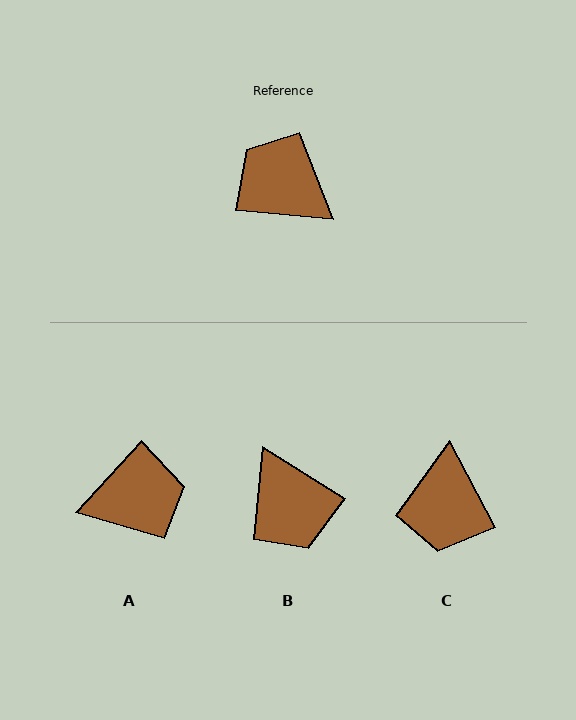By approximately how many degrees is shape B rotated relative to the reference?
Approximately 153 degrees counter-clockwise.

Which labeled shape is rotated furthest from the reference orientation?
B, about 153 degrees away.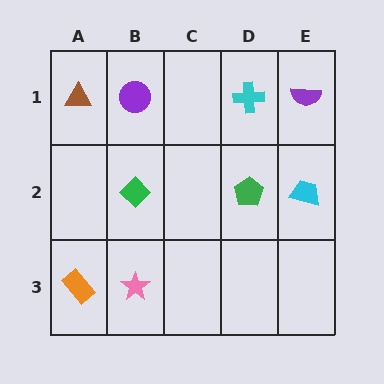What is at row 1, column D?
A cyan cross.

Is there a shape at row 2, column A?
No, that cell is empty.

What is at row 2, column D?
A green pentagon.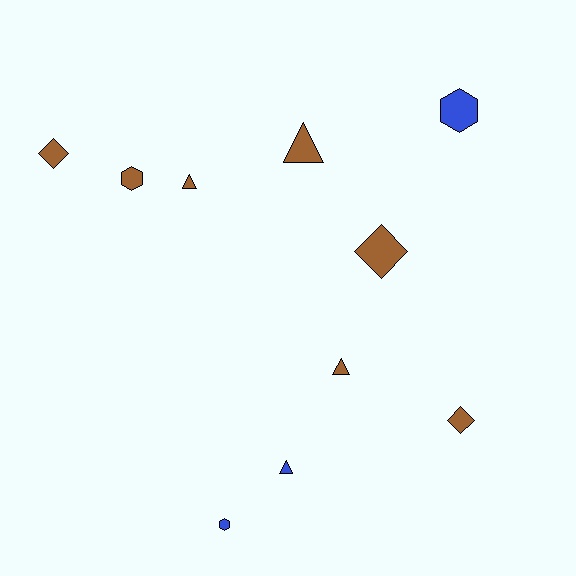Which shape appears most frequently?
Triangle, with 4 objects.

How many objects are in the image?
There are 10 objects.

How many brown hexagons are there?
There is 1 brown hexagon.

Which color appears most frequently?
Brown, with 7 objects.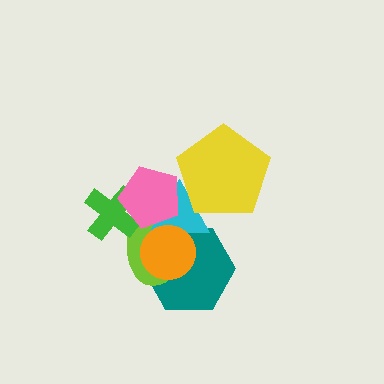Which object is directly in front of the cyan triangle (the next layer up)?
The orange circle is directly in front of the cyan triangle.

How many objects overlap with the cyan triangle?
5 objects overlap with the cyan triangle.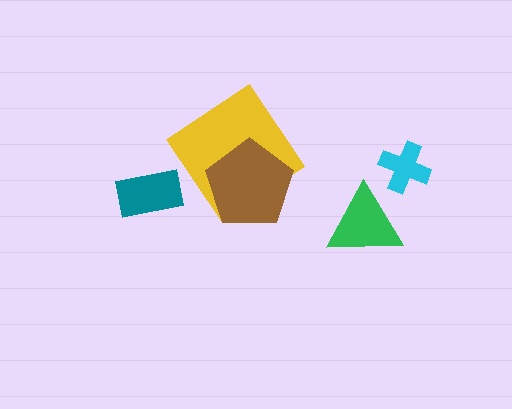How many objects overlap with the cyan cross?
0 objects overlap with the cyan cross.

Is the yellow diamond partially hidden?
Yes, it is partially covered by another shape.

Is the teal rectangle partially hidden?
No, no other shape covers it.